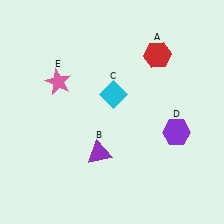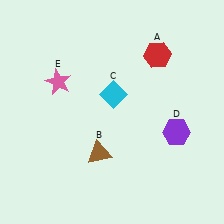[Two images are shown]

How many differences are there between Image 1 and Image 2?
There is 1 difference between the two images.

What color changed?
The triangle (B) changed from purple in Image 1 to brown in Image 2.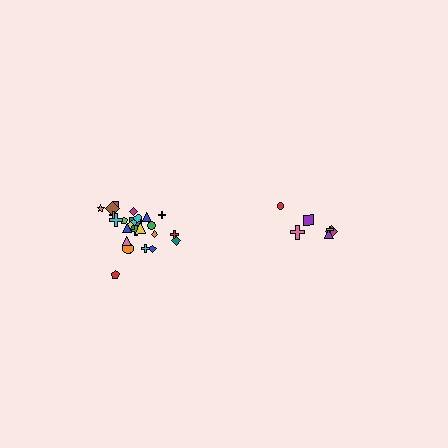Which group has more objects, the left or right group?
The left group.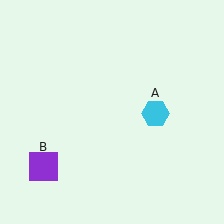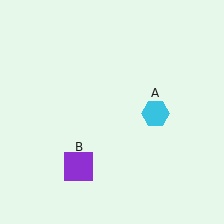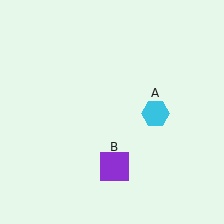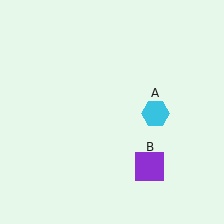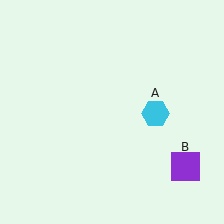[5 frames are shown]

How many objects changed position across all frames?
1 object changed position: purple square (object B).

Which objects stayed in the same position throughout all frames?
Cyan hexagon (object A) remained stationary.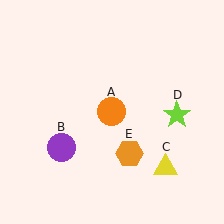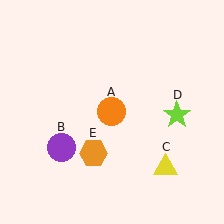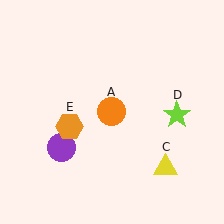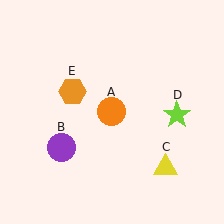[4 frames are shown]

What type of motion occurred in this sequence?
The orange hexagon (object E) rotated clockwise around the center of the scene.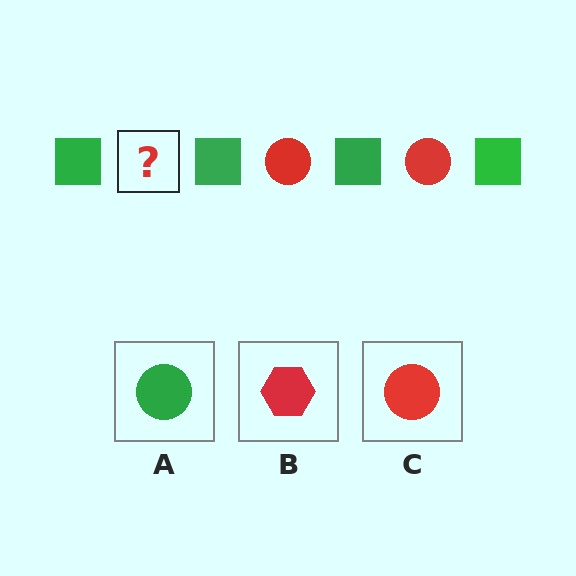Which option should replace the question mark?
Option C.